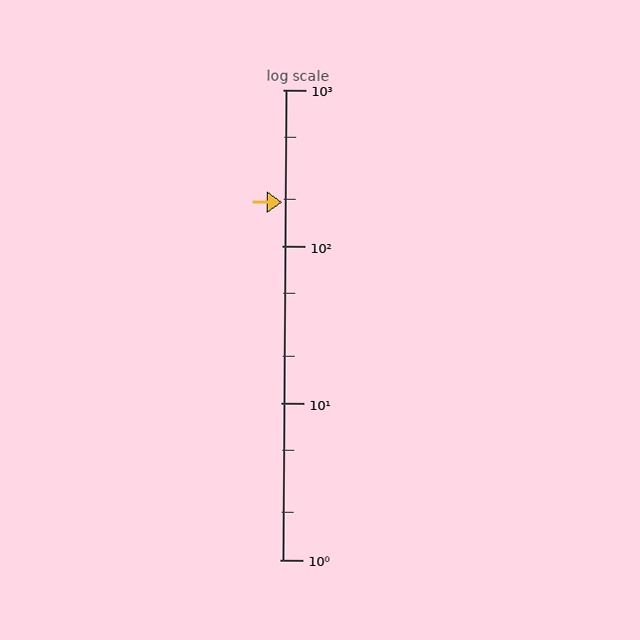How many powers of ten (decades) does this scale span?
The scale spans 3 decades, from 1 to 1000.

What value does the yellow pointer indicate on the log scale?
The pointer indicates approximately 190.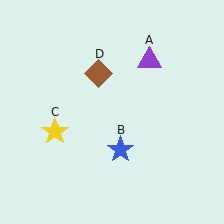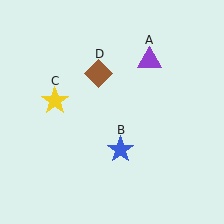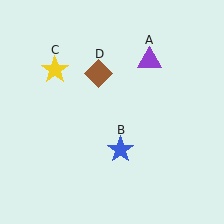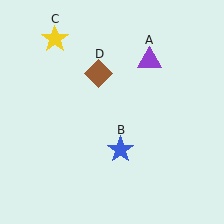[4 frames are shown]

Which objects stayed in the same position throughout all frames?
Purple triangle (object A) and blue star (object B) and brown diamond (object D) remained stationary.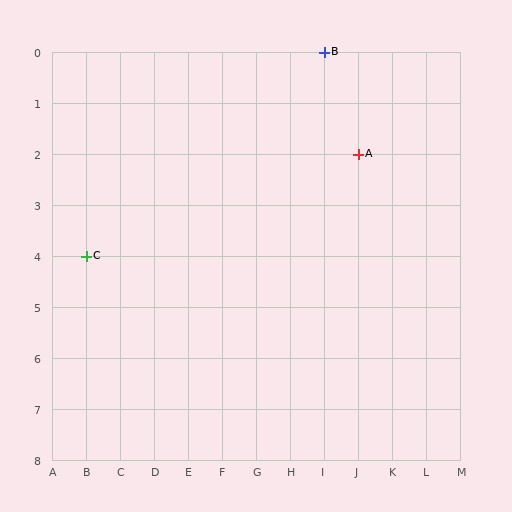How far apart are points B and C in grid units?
Points B and C are 7 columns and 4 rows apart (about 8.1 grid units diagonally).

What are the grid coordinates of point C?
Point C is at grid coordinates (B, 4).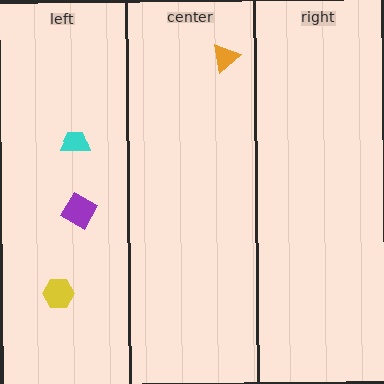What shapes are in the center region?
The orange triangle.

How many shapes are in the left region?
3.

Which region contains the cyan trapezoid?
The left region.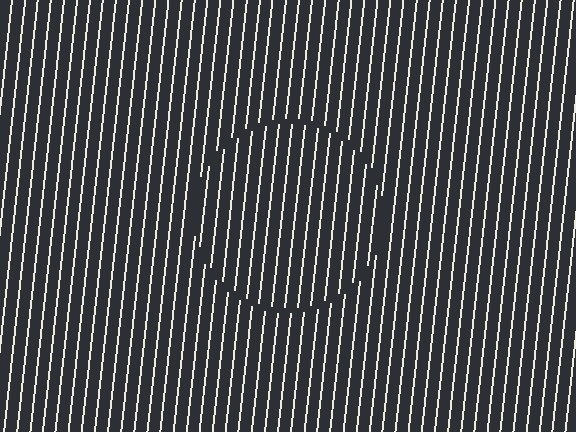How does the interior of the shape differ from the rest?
The interior of the shape contains the same grating, shifted by half a period — the contour is defined by the phase discontinuity where line-ends from the inner and outer gratings abut.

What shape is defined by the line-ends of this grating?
An illusory circle. The interior of the shape contains the same grating, shifted by half a period — the contour is defined by the phase discontinuity where line-ends from the inner and outer gratings abut.